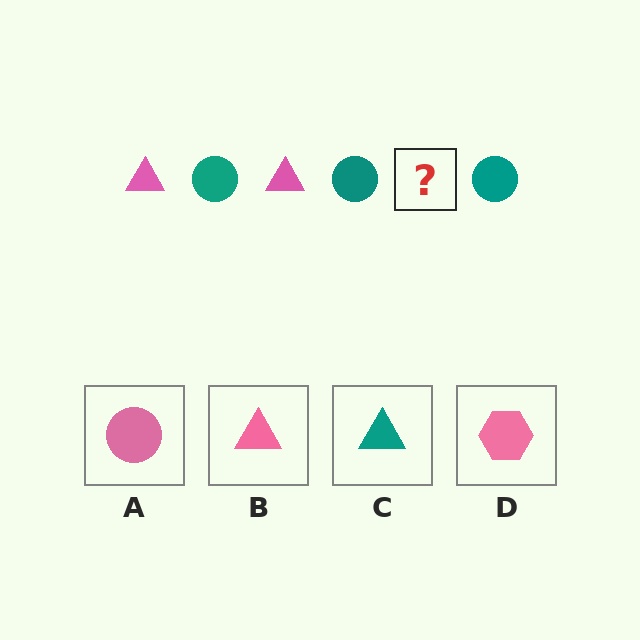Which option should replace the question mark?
Option B.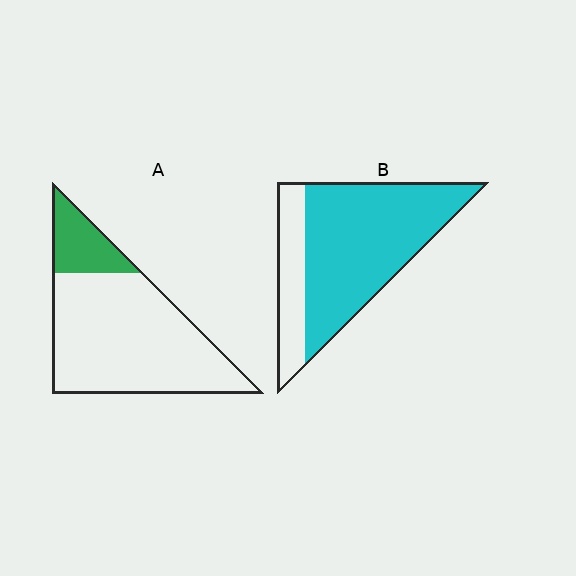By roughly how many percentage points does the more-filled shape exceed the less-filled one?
By roughly 55 percentage points (B over A).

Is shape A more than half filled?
No.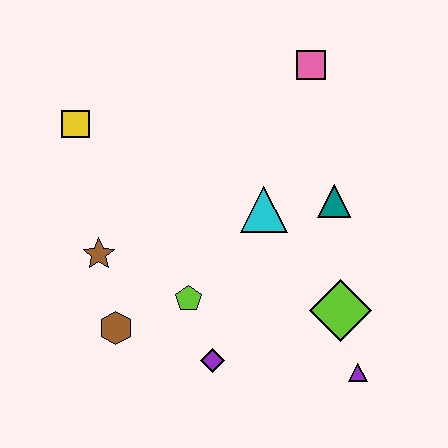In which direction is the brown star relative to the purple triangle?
The brown star is to the left of the purple triangle.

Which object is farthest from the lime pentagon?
The pink square is farthest from the lime pentagon.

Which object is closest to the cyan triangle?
The teal triangle is closest to the cyan triangle.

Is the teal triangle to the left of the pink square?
No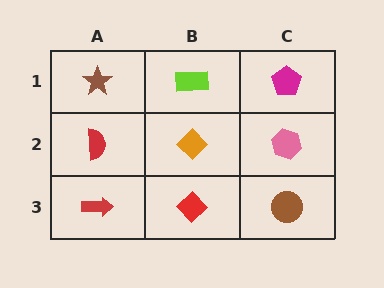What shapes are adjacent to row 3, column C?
A pink hexagon (row 2, column C), a red diamond (row 3, column B).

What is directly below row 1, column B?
An orange diamond.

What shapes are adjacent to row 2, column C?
A magenta pentagon (row 1, column C), a brown circle (row 3, column C), an orange diamond (row 2, column B).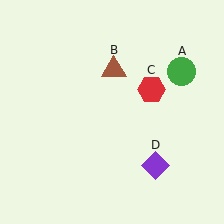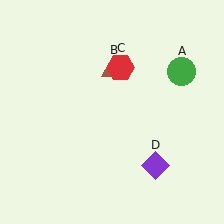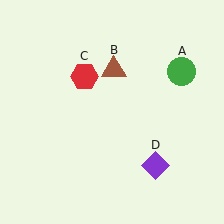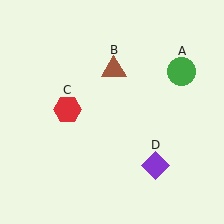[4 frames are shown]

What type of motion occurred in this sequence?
The red hexagon (object C) rotated counterclockwise around the center of the scene.